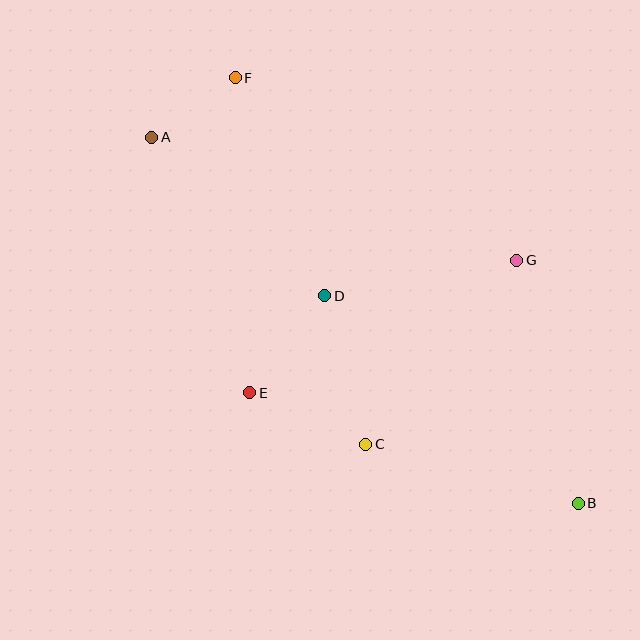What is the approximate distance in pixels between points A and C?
The distance between A and C is approximately 374 pixels.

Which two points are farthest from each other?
Points A and B are farthest from each other.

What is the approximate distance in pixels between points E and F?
The distance between E and F is approximately 316 pixels.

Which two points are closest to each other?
Points A and F are closest to each other.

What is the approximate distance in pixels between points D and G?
The distance between D and G is approximately 196 pixels.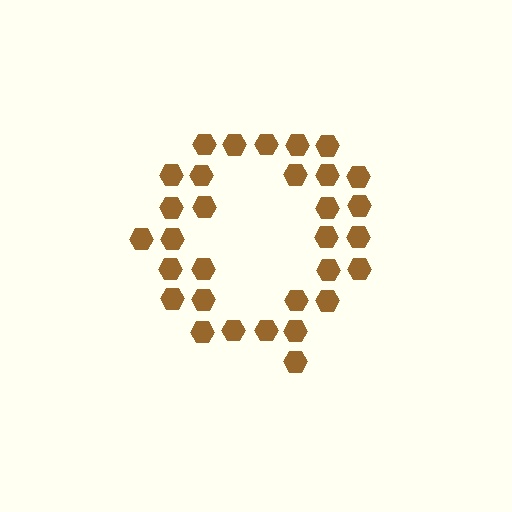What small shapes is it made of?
It is made of small hexagons.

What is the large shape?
The large shape is the letter Q.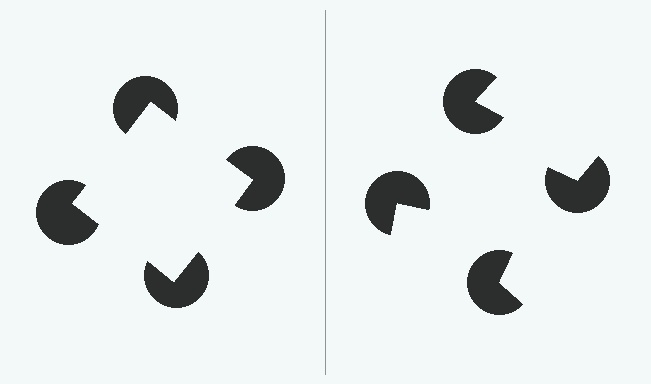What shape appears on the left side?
An illusory square.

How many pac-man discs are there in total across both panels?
8 — 4 on each side.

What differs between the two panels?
The pac-man discs are positioned identically on both sides; only the wedge orientations differ. On the left they align to a square; on the right they are misaligned.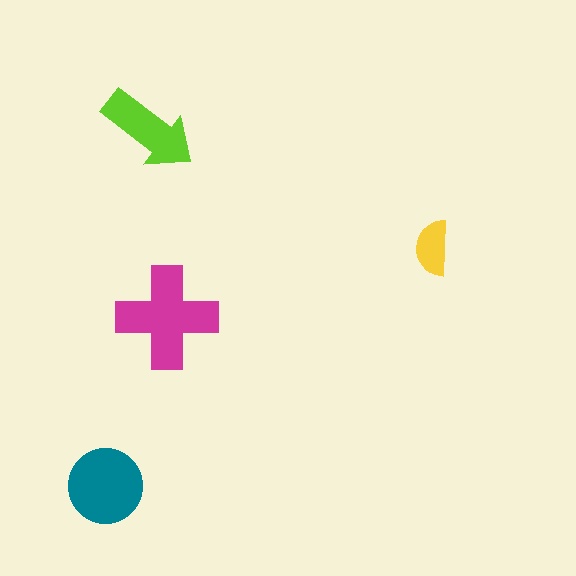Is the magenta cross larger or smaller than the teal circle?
Larger.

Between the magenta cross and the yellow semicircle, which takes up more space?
The magenta cross.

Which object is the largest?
The magenta cross.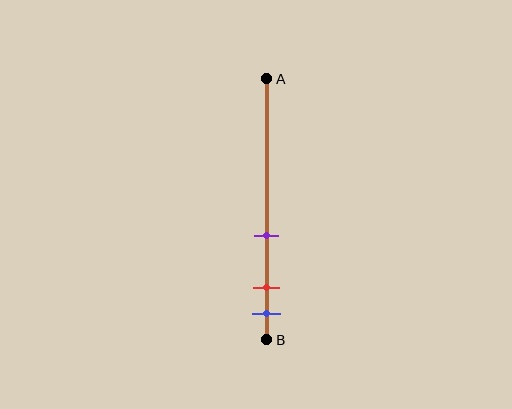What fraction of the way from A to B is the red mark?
The red mark is approximately 80% (0.8) of the way from A to B.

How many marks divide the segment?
There are 3 marks dividing the segment.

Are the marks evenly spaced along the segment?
No, the marks are not evenly spaced.